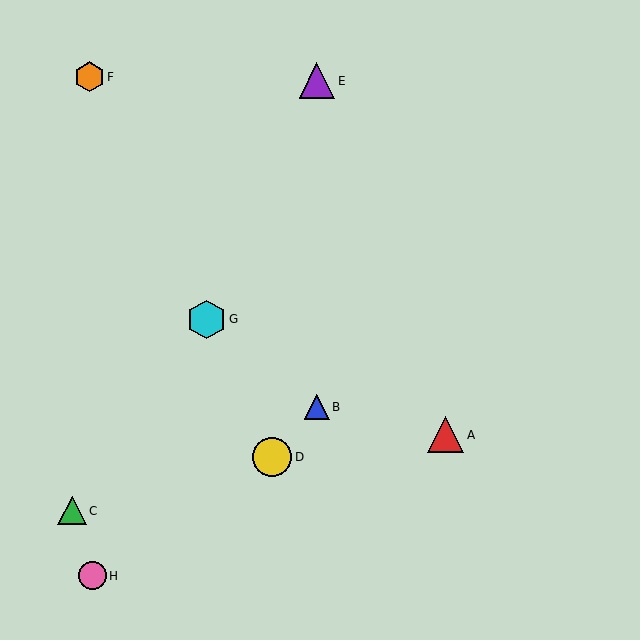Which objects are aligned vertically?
Objects B, E are aligned vertically.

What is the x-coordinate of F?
Object F is at x≈89.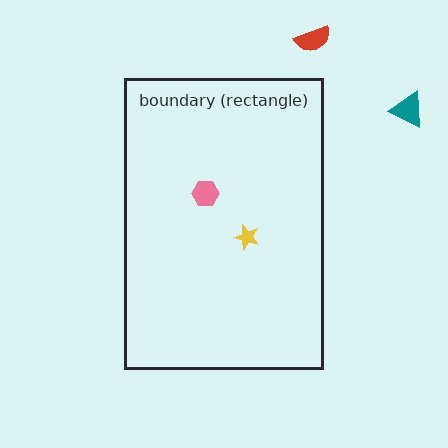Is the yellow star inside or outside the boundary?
Inside.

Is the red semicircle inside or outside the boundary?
Outside.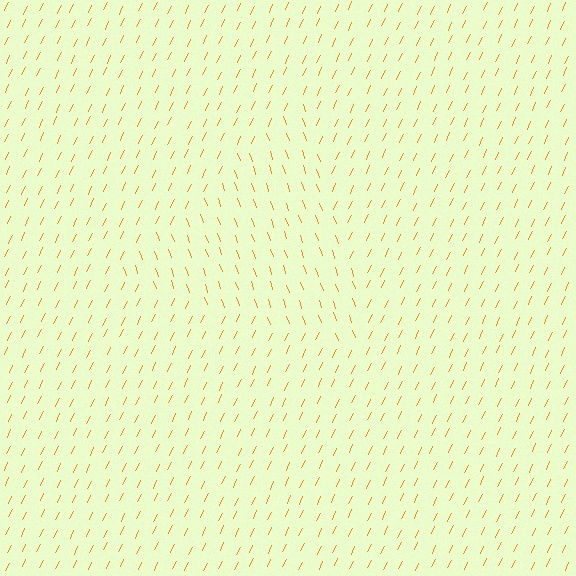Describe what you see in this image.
The image is filled with small orange line segments. A triangle region in the image has lines oriented differently from the surrounding lines, creating a visible texture boundary.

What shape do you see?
I see a triangle.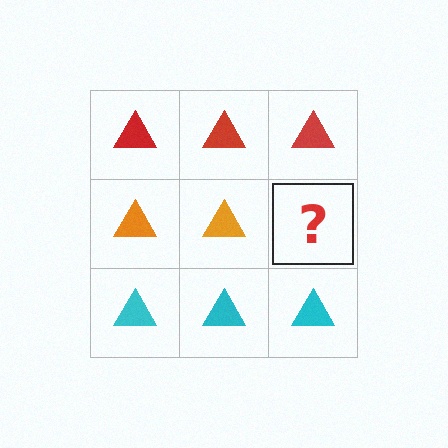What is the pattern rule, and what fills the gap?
The rule is that each row has a consistent color. The gap should be filled with an orange triangle.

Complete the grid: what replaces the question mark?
The question mark should be replaced with an orange triangle.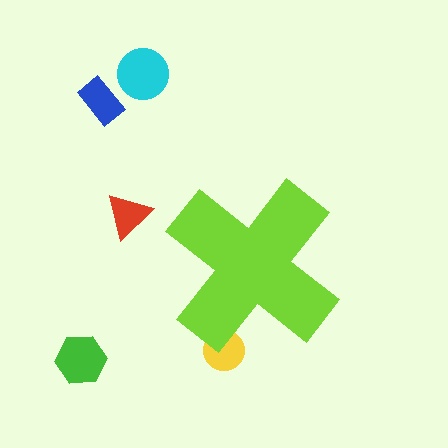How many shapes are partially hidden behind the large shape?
1 shape is partially hidden.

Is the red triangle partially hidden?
No, the red triangle is fully visible.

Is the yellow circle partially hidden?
Yes, the yellow circle is partially hidden behind the lime cross.